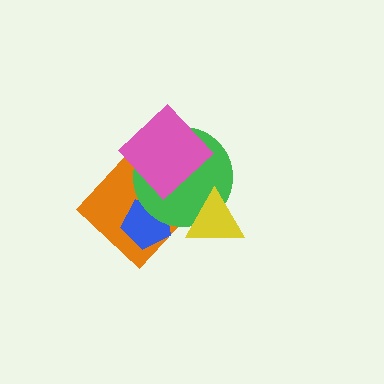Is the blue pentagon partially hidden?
Yes, it is partially covered by another shape.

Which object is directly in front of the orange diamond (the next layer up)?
The blue pentagon is directly in front of the orange diamond.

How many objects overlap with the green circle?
4 objects overlap with the green circle.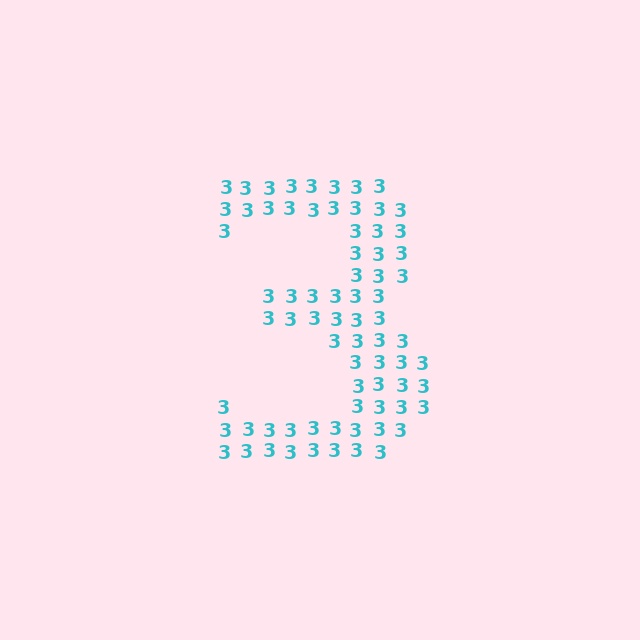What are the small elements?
The small elements are digit 3's.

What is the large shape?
The large shape is the digit 3.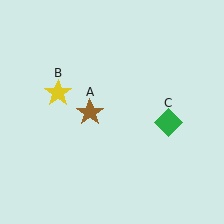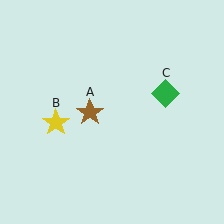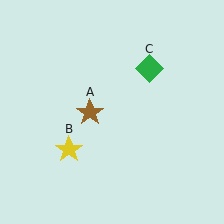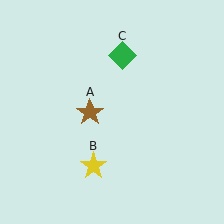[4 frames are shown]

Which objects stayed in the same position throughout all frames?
Brown star (object A) remained stationary.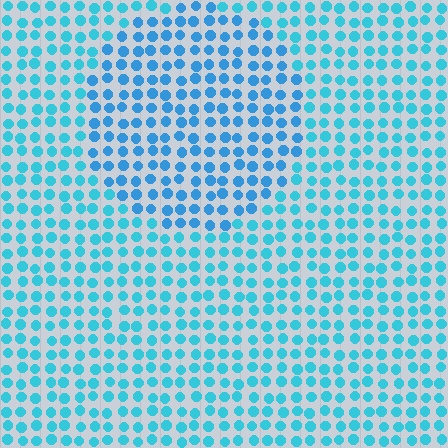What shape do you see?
I see a circle.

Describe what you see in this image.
The image is filled with small cyan elements in a uniform arrangement. A circle-shaped region is visible where the elements are tinted to a slightly different hue, forming a subtle color boundary.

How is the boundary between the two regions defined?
The boundary is defined purely by a slight shift in hue (about 18 degrees). Spacing, size, and orientation are identical on both sides.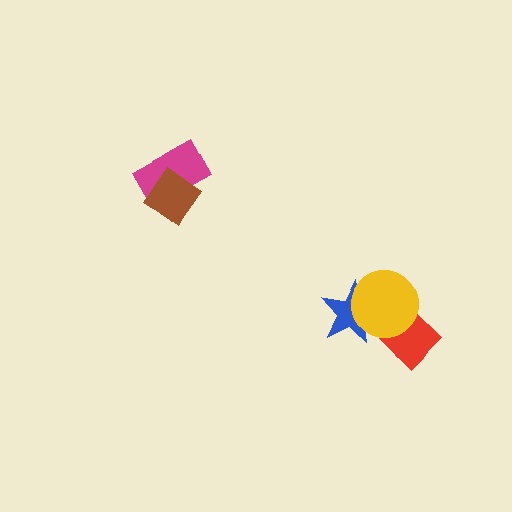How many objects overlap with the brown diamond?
1 object overlaps with the brown diamond.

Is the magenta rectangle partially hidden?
Yes, it is partially covered by another shape.